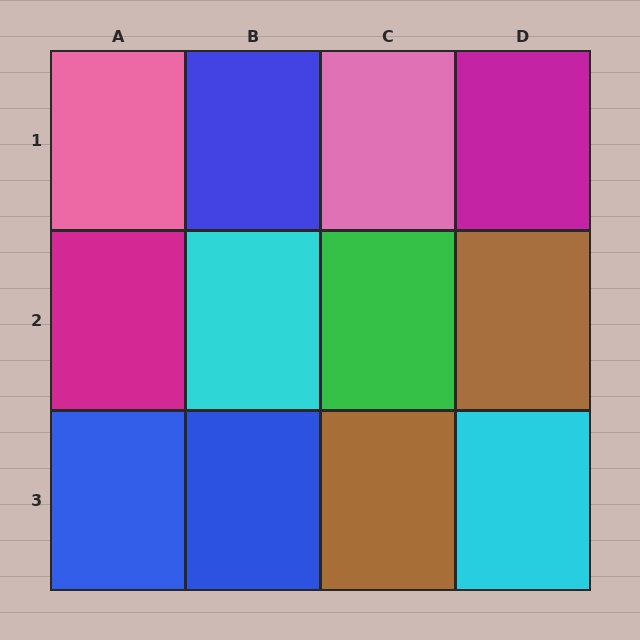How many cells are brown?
2 cells are brown.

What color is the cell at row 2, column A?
Magenta.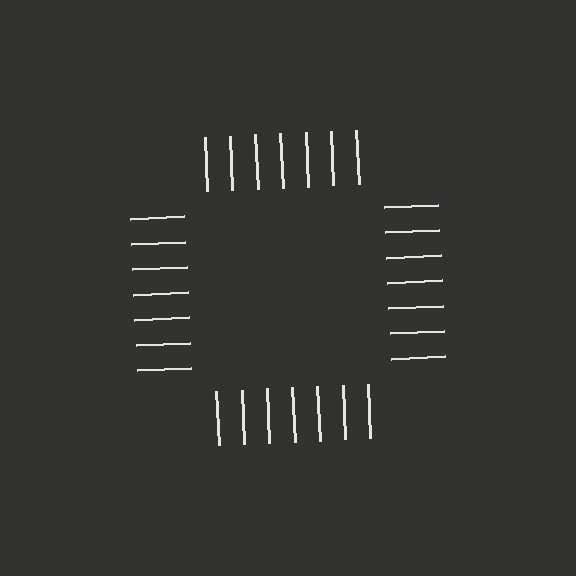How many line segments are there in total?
28 — 7 along each of the 4 edges.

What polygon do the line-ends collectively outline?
An illusory square — the line segments terminate on its edges but no continuous stroke is drawn.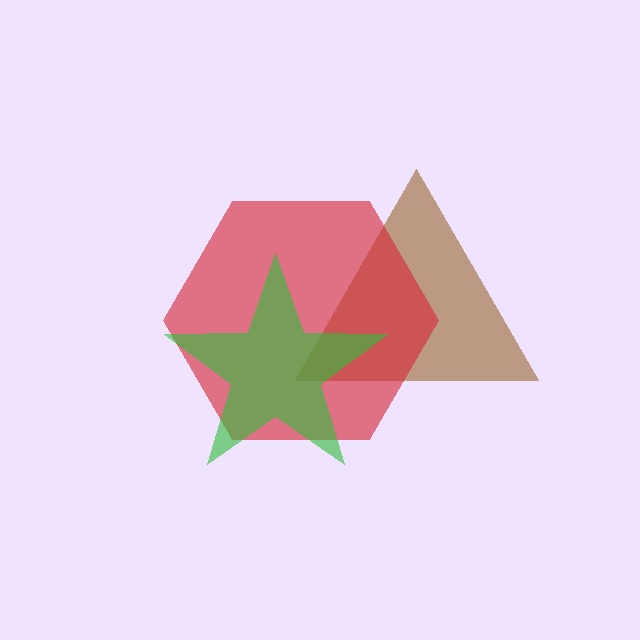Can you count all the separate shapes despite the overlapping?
Yes, there are 3 separate shapes.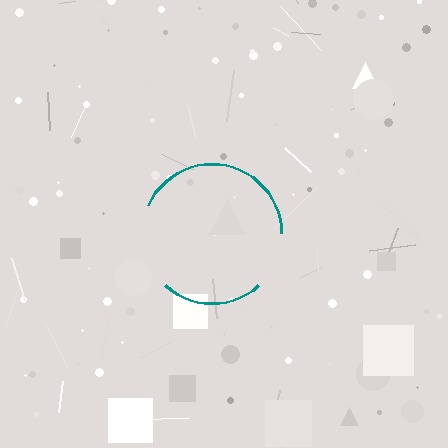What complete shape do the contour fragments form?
The contour fragments form a circle.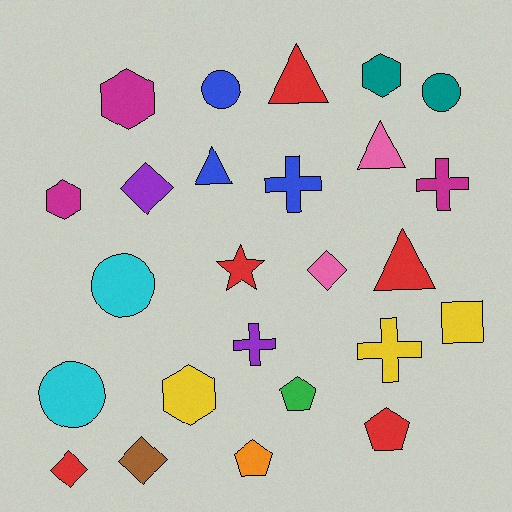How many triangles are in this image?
There are 4 triangles.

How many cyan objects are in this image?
There are 2 cyan objects.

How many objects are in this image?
There are 25 objects.